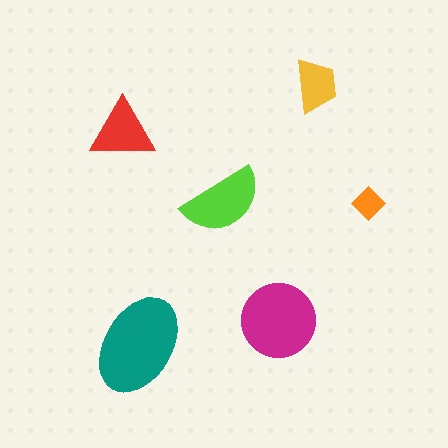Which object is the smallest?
The orange diamond.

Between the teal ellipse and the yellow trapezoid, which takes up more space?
The teal ellipse.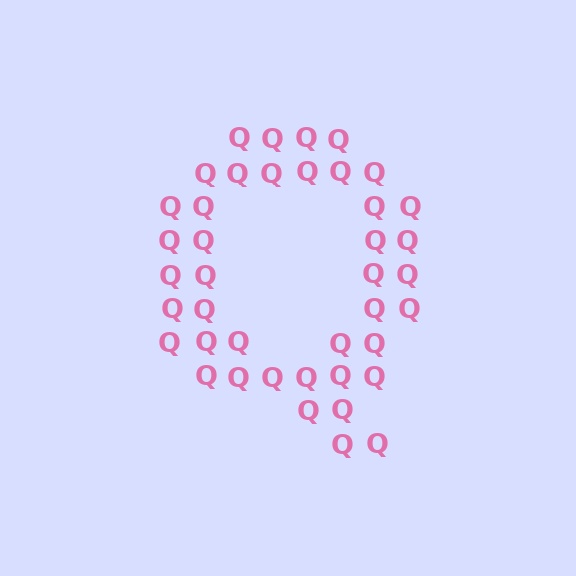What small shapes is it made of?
It is made of small letter Q's.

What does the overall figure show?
The overall figure shows the letter Q.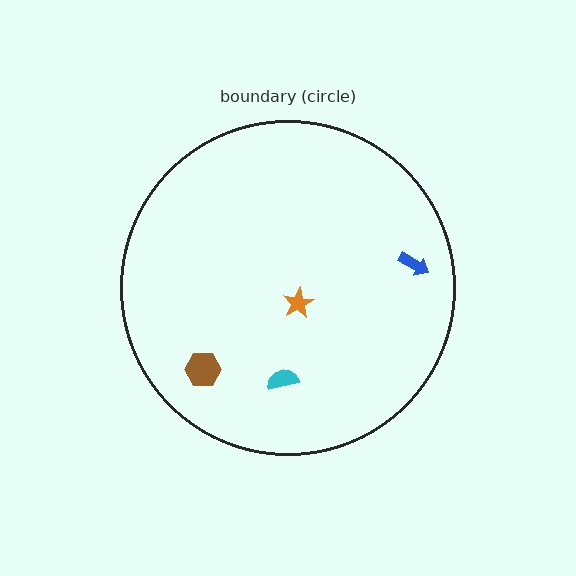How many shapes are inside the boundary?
4 inside, 0 outside.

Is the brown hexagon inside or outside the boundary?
Inside.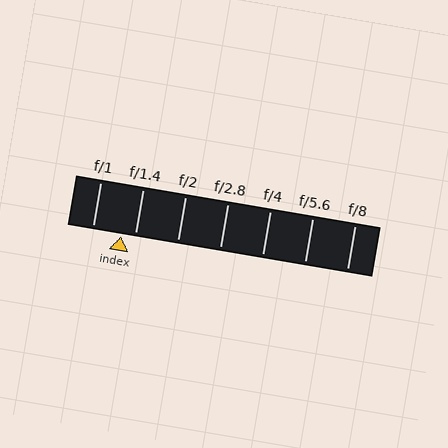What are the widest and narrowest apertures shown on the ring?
The widest aperture shown is f/1 and the narrowest is f/8.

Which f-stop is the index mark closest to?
The index mark is closest to f/1.4.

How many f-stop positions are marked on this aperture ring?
There are 7 f-stop positions marked.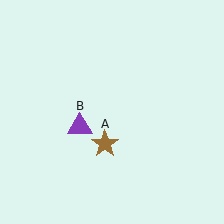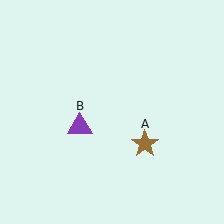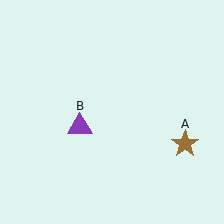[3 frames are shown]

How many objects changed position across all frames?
1 object changed position: brown star (object A).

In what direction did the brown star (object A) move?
The brown star (object A) moved right.